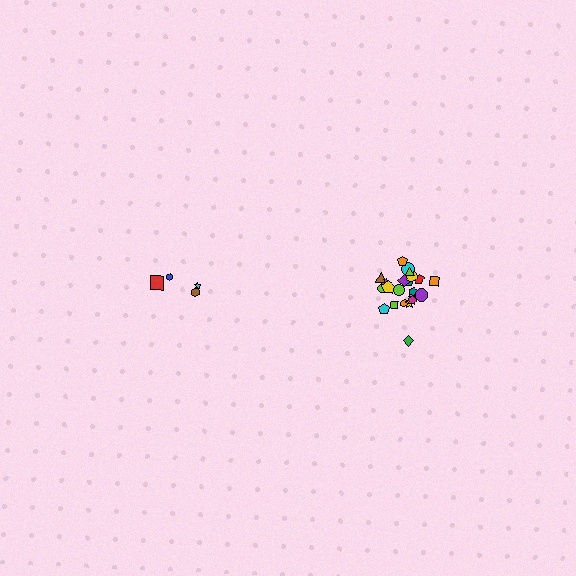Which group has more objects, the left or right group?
The right group.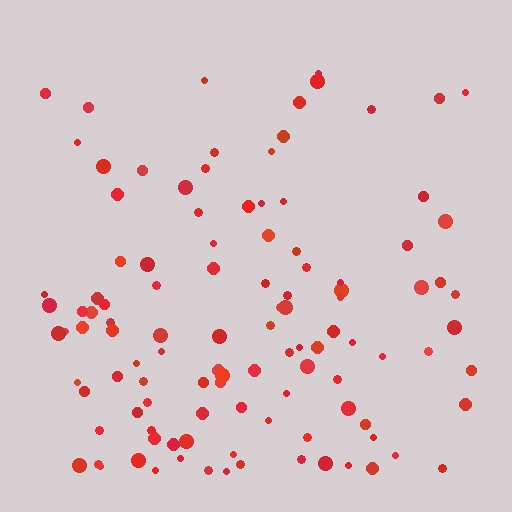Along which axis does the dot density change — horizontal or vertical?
Vertical.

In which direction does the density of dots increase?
From top to bottom, with the bottom side densest.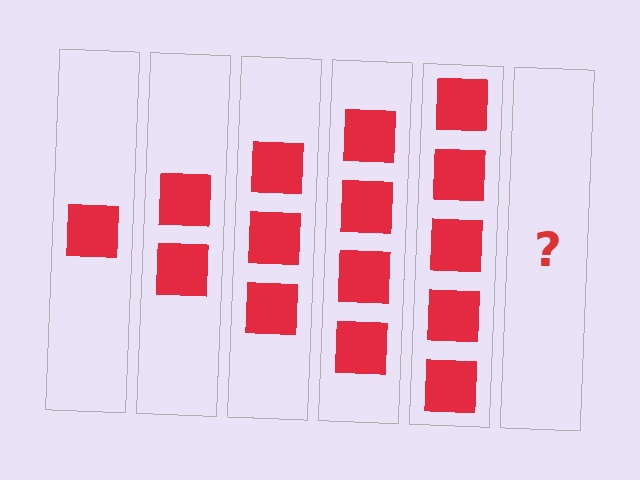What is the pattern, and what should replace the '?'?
The pattern is that each step adds one more square. The '?' should be 6 squares.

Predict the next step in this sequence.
The next step is 6 squares.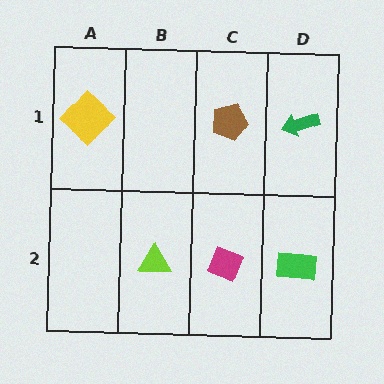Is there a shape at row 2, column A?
No, that cell is empty.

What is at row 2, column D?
A green rectangle.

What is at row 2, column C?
A magenta diamond.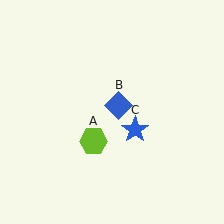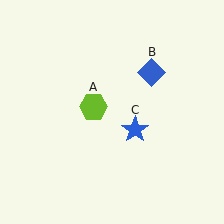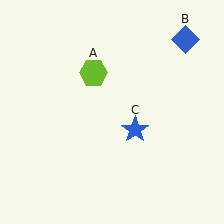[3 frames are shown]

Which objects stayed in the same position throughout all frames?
Blue star (object C) remained stationary.